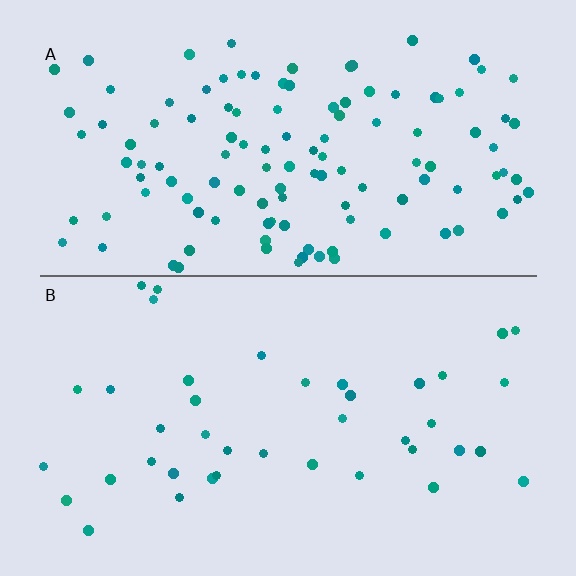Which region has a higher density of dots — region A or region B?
A (the top).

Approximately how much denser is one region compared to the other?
Approximately 2.9× — region A over region B.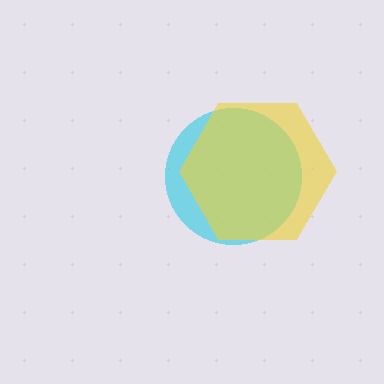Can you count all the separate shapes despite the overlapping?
Yes, there are 2 separate shapes.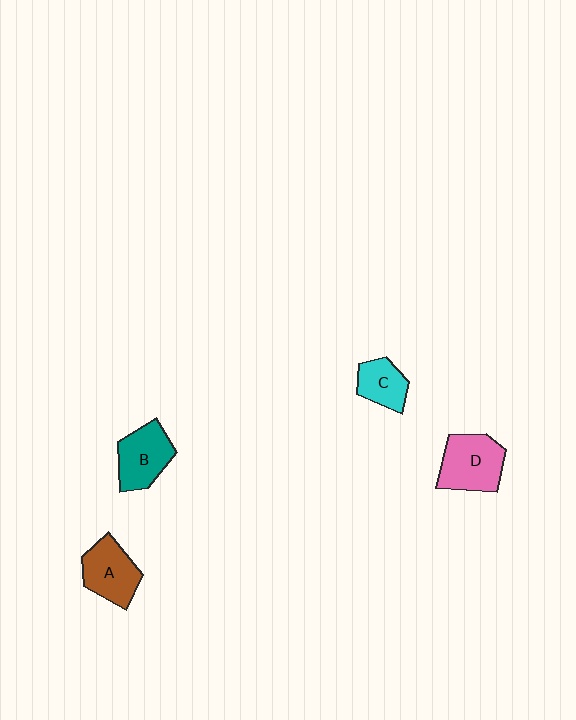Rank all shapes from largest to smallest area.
From largest to smallest: D (pink), A (brown), B (teal), C (cyan).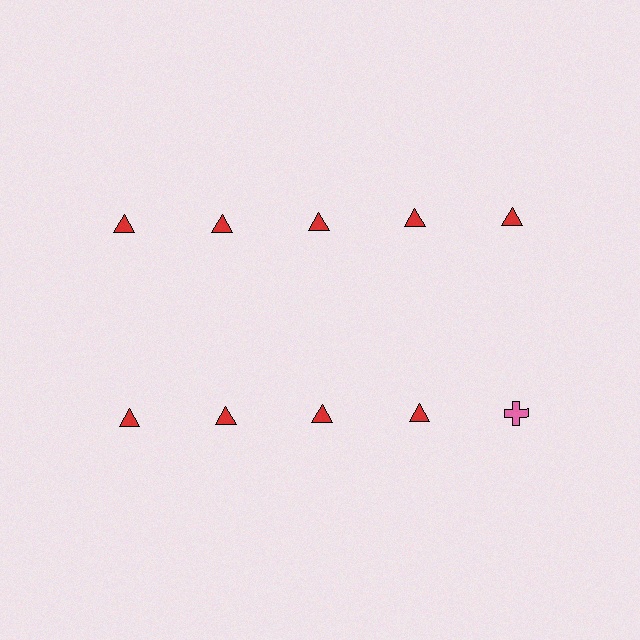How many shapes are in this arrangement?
There are 10 shapes arranged in a grid pattern.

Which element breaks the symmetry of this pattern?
The pink cross in the second row, rightmost column breaks the symmetry. All other shapes are red triangles.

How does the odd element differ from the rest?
It differs in both color (pink instead of red) and shape (cross instead of triangle).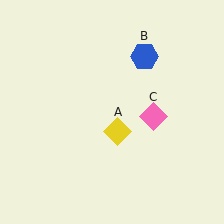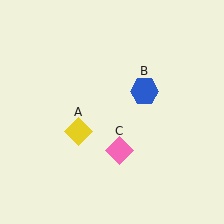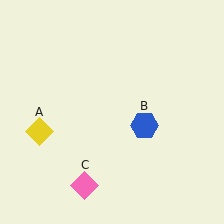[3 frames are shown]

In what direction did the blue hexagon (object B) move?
The blue hexagon (object B) moved down.